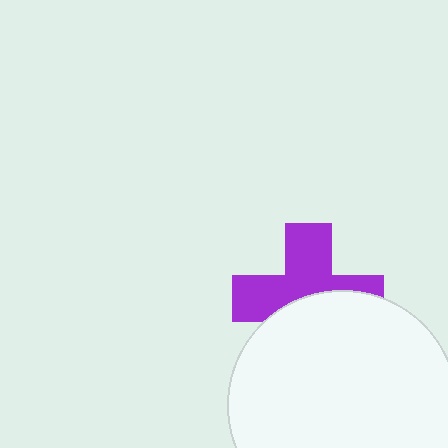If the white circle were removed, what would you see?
You would see the complete purple cross.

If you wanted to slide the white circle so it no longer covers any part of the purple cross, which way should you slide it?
Slide it down — that is the most direct way to separate the two shapes.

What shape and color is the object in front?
The object in front is a white circle.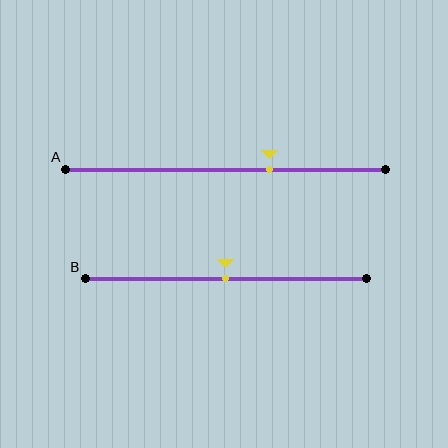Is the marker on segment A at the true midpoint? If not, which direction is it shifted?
No, the marker on segment A is shifted to the right by about 14% of the segment length.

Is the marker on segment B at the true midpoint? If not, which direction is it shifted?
Yes, the marker on segment B is at the true midpoint.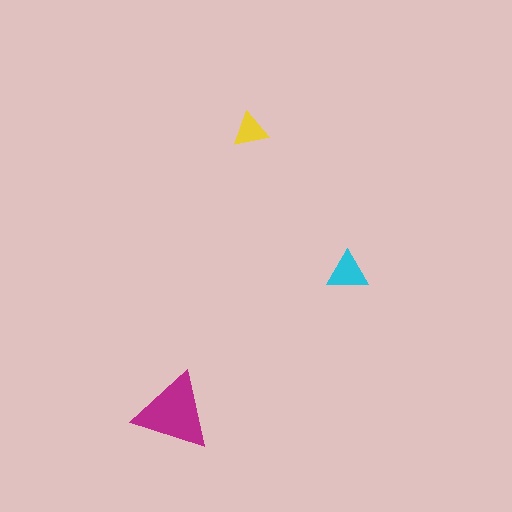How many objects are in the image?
There are 3 objects in the image.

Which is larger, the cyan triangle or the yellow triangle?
The cyan one.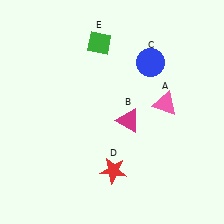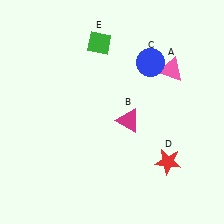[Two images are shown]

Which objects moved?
The objects that moved are: the pink triangle (A), the red star (D).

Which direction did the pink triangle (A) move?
The pink triangle (A) moved up.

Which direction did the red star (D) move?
The red star (D) moved right.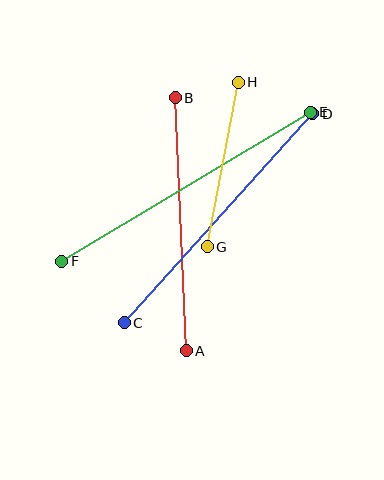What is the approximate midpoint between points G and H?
The midpoint is at approximately (223, 165) pixels.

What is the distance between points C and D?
The distance is approximately 282 pixels.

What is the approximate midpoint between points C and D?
The midpoint is at approximately (219, 218) pixels.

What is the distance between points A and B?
The distance is approximately 253 pixels.